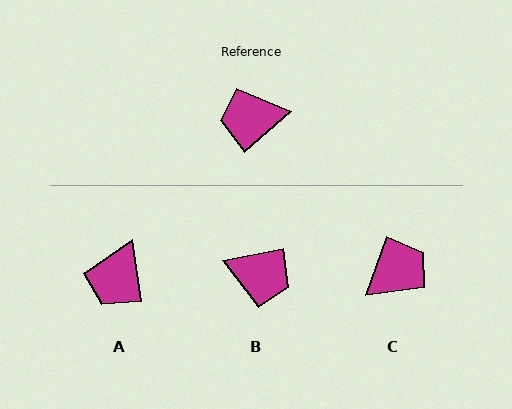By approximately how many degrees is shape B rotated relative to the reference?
Approximately 150 degrees counter-clockwise.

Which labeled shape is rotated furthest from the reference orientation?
C, about 151 degrees away.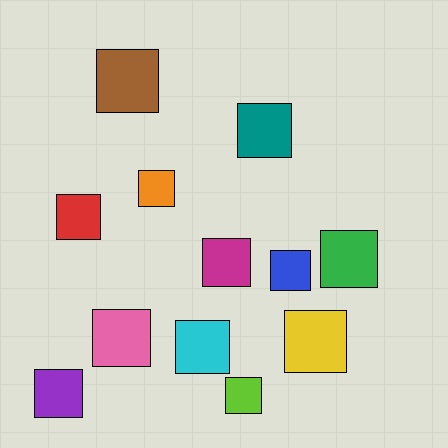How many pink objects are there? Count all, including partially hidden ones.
There is 1 pink object.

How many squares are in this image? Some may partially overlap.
There are 12 squares.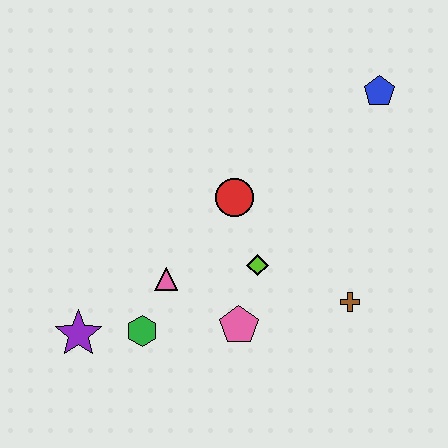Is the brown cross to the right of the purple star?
Yes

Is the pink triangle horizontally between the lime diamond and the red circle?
No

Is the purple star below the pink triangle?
Yes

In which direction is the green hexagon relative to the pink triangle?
The green hexagon is below the pink triangle.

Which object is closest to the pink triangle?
The green hexagon is closest to the pink triangle.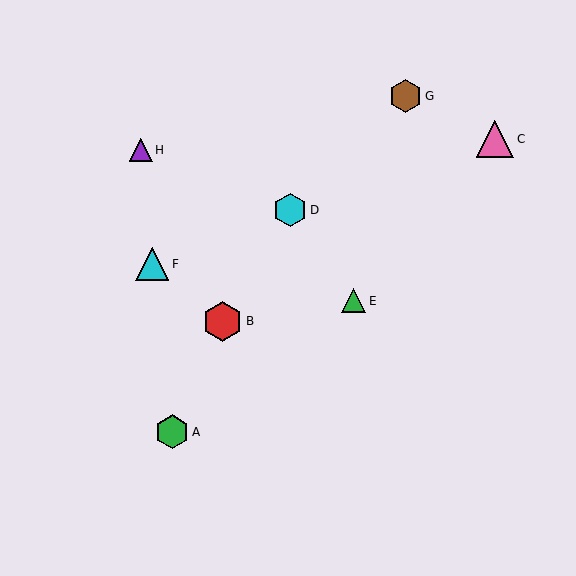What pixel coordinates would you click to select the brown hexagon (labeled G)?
Click at (405, 96) to select the brown hexagon G.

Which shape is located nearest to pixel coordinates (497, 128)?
The pink triangle (labeled C) at (495, 139) is nearest to that location.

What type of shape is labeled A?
Shape A is a green hexagon.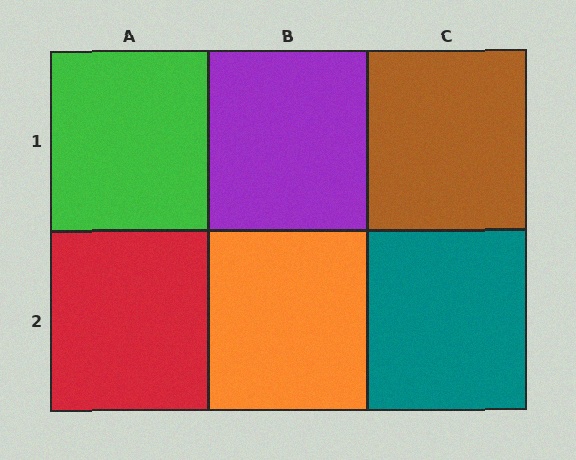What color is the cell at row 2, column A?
Red.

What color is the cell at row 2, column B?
Orange.